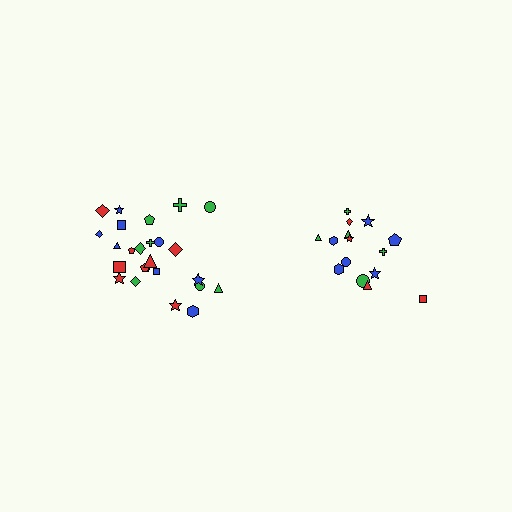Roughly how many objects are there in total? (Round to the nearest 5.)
Roughly 40 objects in total.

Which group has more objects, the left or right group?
The left group.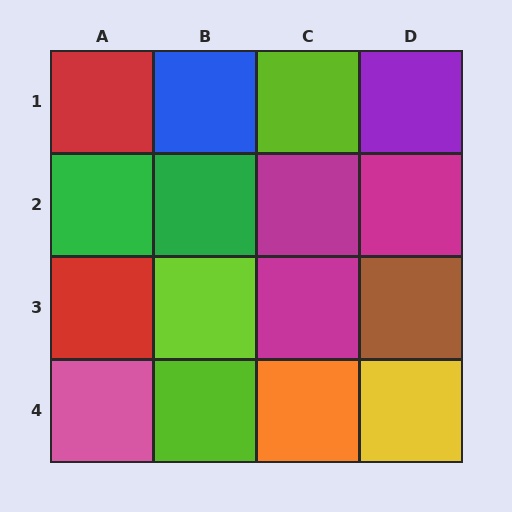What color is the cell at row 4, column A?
Pink.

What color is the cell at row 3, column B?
Lime.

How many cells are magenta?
3 cells are magenta.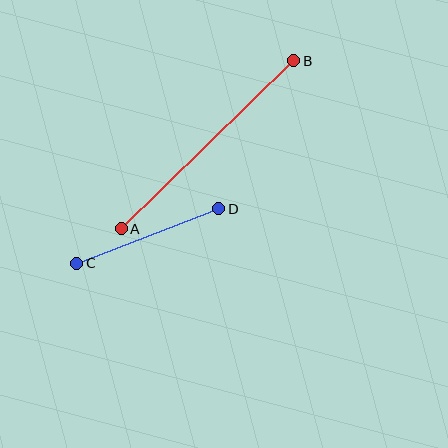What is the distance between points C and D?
The distance is approximately 152 pixels.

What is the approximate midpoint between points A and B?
The midpoint is at approximately (208, 145) pixels.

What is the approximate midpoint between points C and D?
The midpoint is at approximately (148, 236) pixels.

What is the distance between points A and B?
The distance is approximately 241 pixels.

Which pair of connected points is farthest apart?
Points A and B are farthest apart.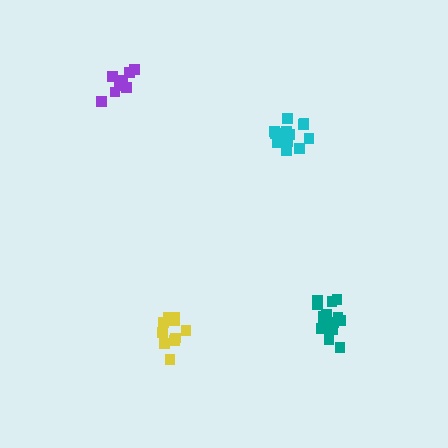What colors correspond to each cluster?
The clusters are colored: yellow, cyan, teal, purple.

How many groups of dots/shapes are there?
There are 4 groups.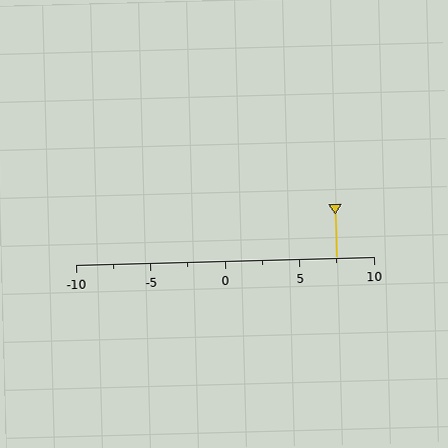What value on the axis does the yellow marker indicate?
The marker indicates approximately 7.5.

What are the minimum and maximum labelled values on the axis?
The axis runs from -10 to 10.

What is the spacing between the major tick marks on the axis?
The major ticks are spaced 5 apart.